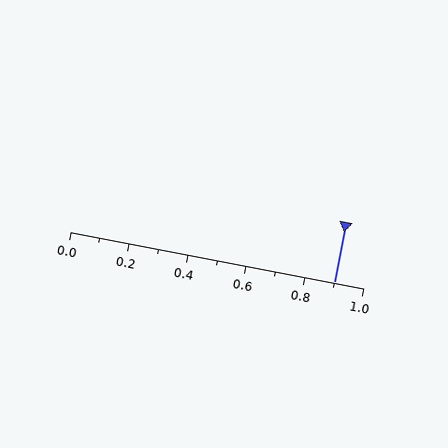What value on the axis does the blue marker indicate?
The marker indicates approximately 0.9.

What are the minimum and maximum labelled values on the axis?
The axis runs from 0.0 to 1.0.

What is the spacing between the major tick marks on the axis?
The major ticks are spaced 0.2 apart.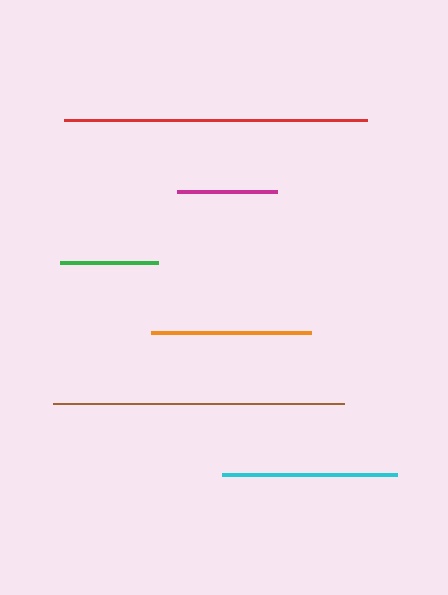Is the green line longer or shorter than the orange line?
The orange line is longer than the green line.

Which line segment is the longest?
The red line is the longest at approximately 302 pixels.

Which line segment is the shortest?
The green line is the shortest at approximately 98 pixels.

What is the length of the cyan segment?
The cyan segment is approximately 176 pixels long.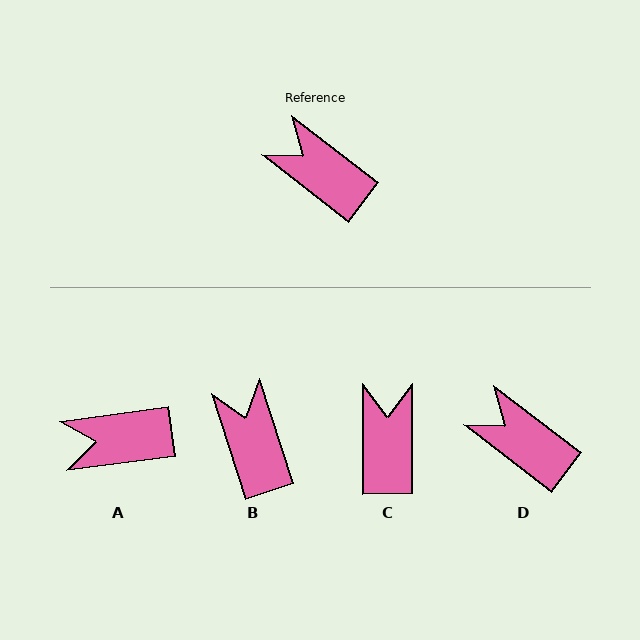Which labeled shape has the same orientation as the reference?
D.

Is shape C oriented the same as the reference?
No, it is off by about 52 degrees.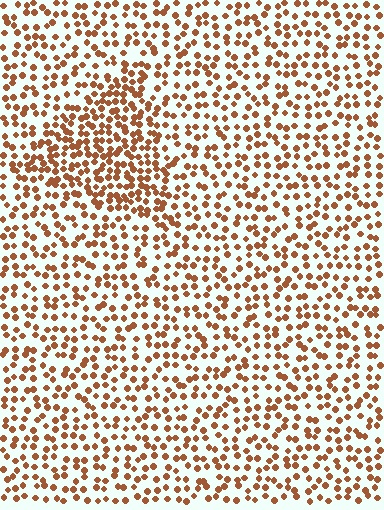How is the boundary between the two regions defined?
The boundary is defined by a change in element density (approximately 1.8x ratio). All elements are the same color, size, and shape.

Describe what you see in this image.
The image contains small brown elements arranged at two different densities. A triangle-shaped region is visible where the elements are more densely packed than the surrounding area.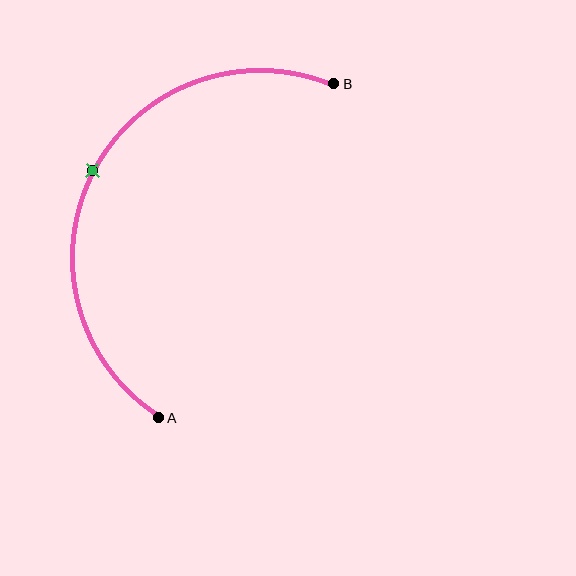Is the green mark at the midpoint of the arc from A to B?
Yes. The green mark lies on the arc at equal arc-length from both A and B — it is the arc midpoint.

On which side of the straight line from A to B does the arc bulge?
The arc bulges to the left of the straight line connecting A and B.